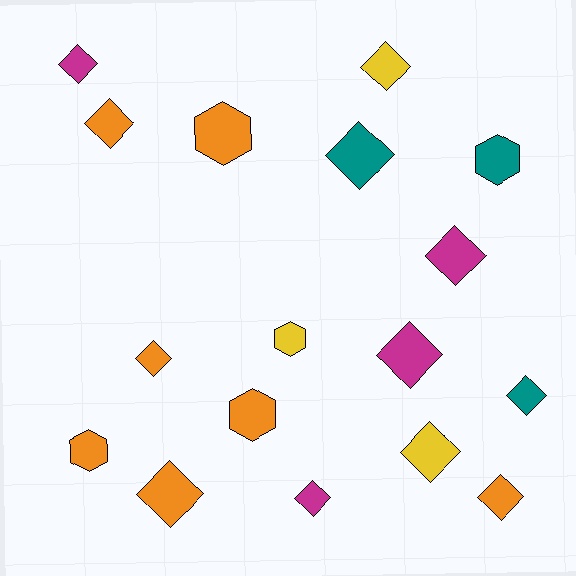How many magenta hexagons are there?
There are no magenta hexagons.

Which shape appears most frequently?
Diamond, with 12 objects.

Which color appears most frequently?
Orange, with 7 objects.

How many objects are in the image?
There are 17 objects.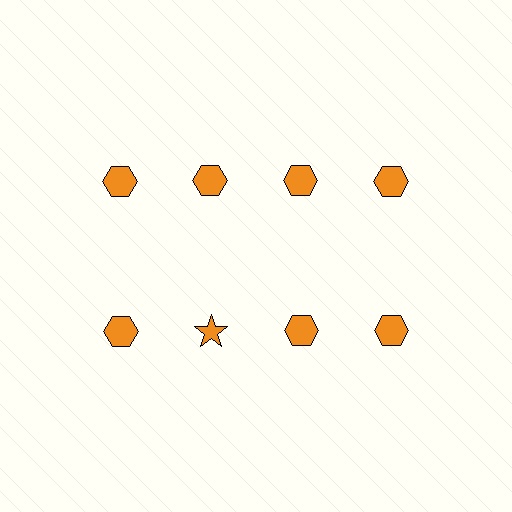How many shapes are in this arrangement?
There are 8 shapes arranged in a grid pattern.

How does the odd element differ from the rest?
It has a different shape: star instead of hexagon.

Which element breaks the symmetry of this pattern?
The orange star in the second row, second from left column breaks the symmetry. All other shapes are orange hexagons.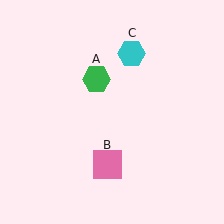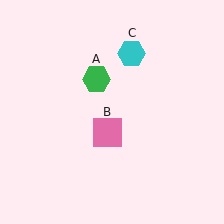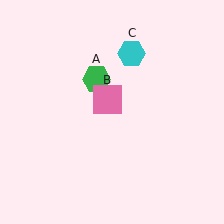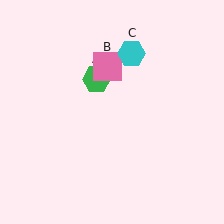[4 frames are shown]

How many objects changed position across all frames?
1 object changed position: pink square (object B).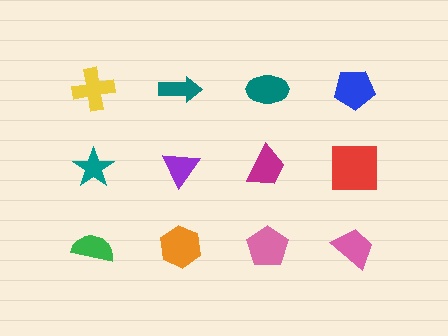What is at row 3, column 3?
A pink pentagon.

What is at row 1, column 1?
A yellow cross.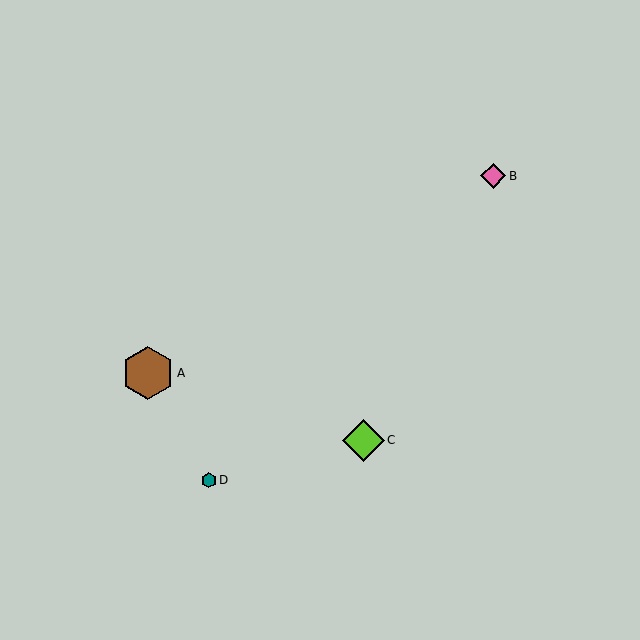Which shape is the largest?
The brown hexagon (labeled A) is the largest.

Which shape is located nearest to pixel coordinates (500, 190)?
The pink diamond (labeled B) at (493, 176) is nearest to that location.